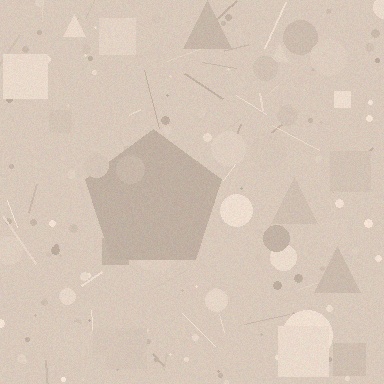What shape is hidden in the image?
A pentagon is hidden in the image.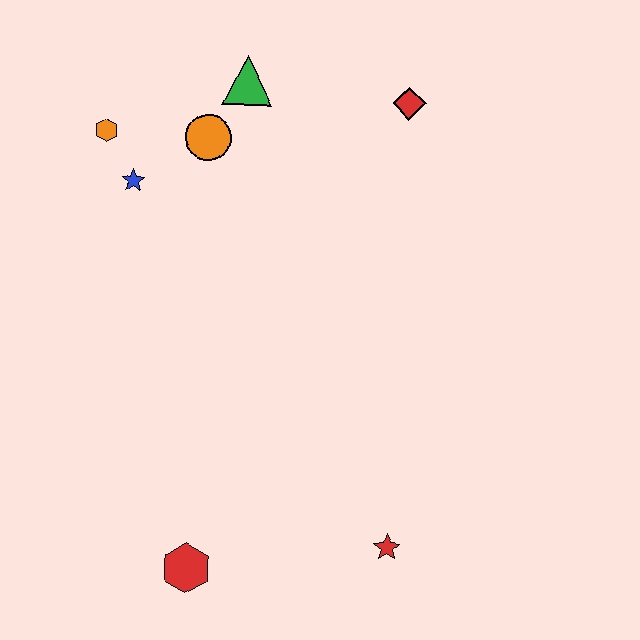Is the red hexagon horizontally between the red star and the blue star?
Yes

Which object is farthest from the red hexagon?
The red diamond is farthest from the red hexagon.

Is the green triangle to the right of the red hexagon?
Yes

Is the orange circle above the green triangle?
No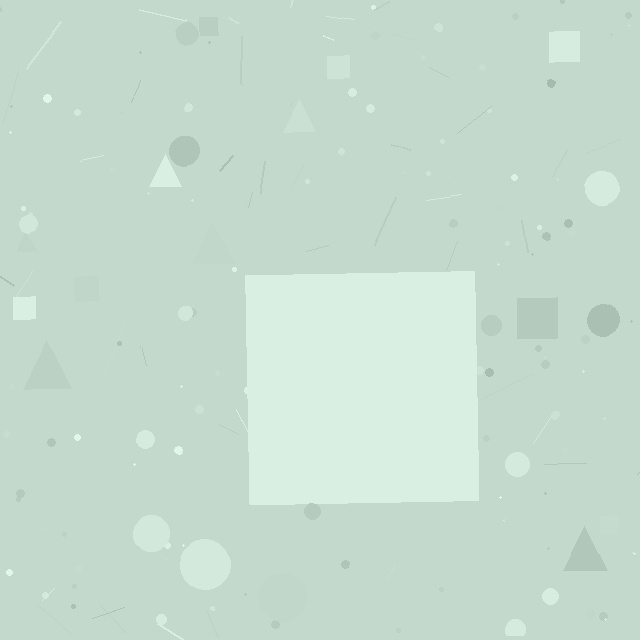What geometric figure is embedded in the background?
A square is embedded in the background.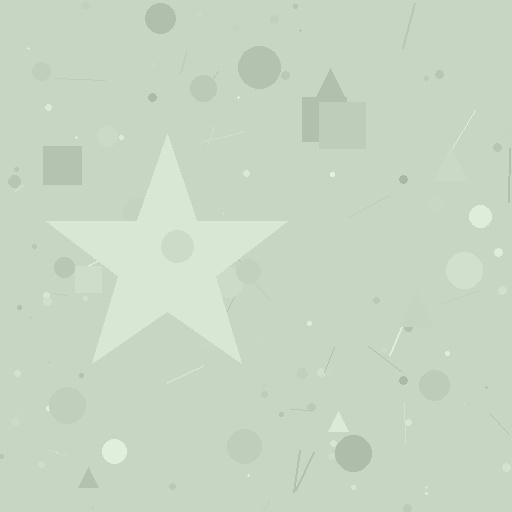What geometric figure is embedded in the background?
A star is embedded in the background.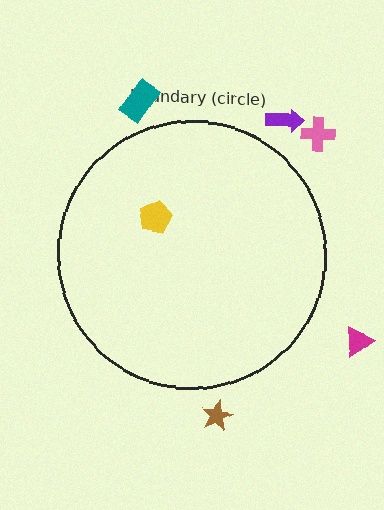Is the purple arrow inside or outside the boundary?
Outside.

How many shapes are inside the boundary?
1 inside, 5 outside.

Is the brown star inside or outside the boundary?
Outside.